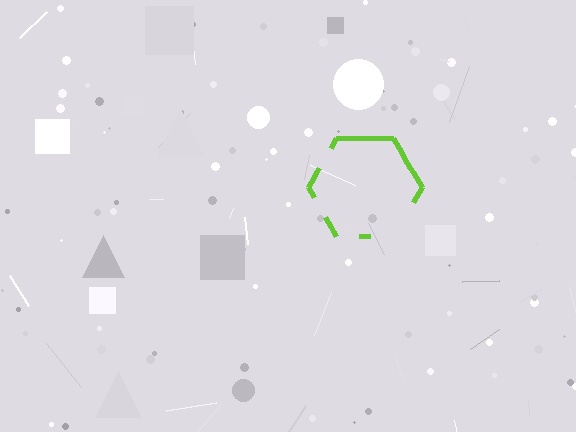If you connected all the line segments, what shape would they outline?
They would outline a hexagon.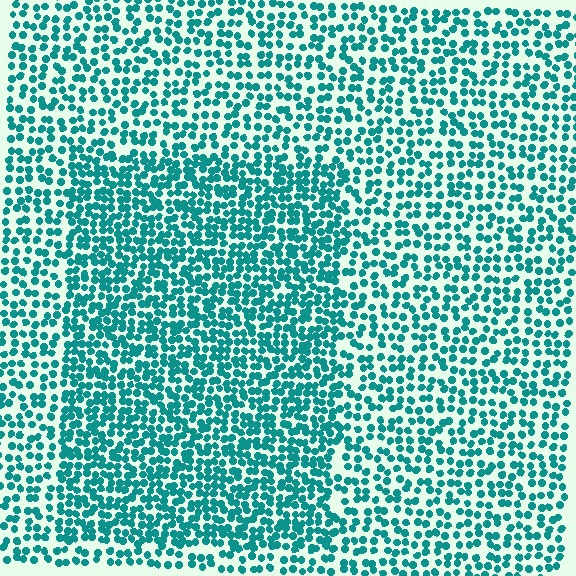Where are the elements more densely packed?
The elements are more densely packed inside the rectangle boundary.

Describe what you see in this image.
The image contains small teal elements arranged at two different densities. A rectangle-shaped region is visible where the elements are more densely packed than the surrounding area.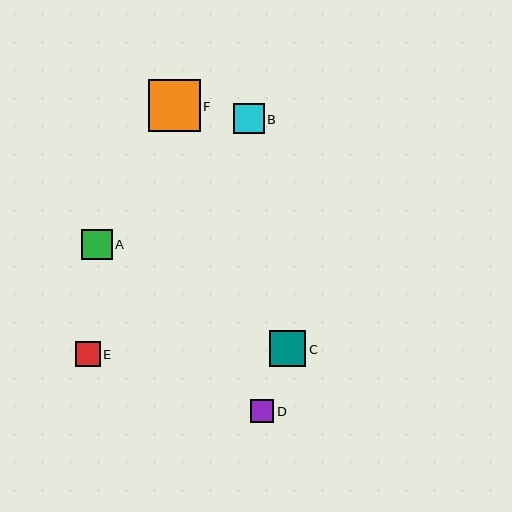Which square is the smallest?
Square D is the smallest with a size of approximately 24 pixels.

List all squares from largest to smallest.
From largest to smallest: F, C, A, B, E, D.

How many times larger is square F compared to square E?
Square F is approximately 2.1 times the size of square E.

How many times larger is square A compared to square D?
Square A is approximately 1.3 times the size of square D.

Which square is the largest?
Square F is the largest with a size of approximately 52 pixels.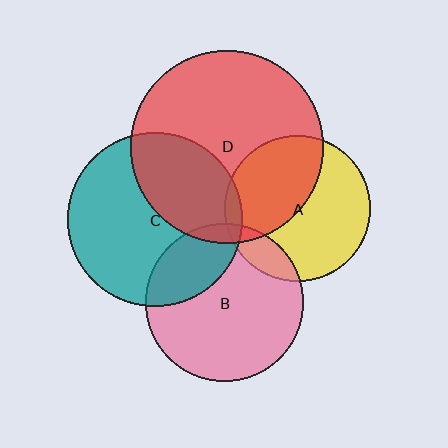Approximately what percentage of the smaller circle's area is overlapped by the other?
Approximately 5%.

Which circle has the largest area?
Circle D (red).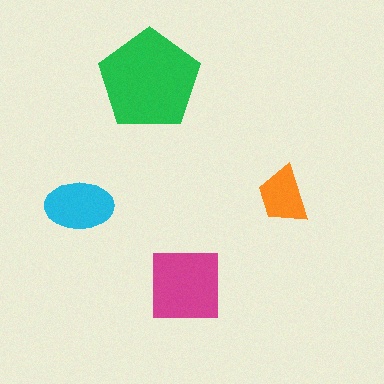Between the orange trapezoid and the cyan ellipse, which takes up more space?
The cyan ellipse.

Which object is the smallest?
The orange trapezoid.